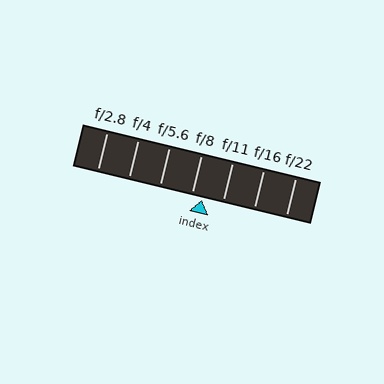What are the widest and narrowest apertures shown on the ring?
The widest aperture shown is f/2.8 and the narrowest is f/22.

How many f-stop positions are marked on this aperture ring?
There are 7 f-stop positions marked.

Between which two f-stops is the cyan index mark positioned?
The index mark is between f/8 and f/11.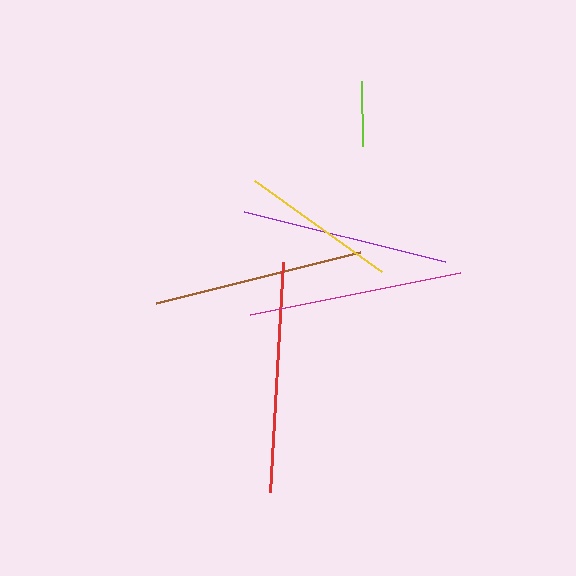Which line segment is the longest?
The red line is the longest at approximately 230 pixels.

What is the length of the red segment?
The red segment is approximately 230 pixels long.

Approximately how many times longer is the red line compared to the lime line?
The red line is approximately 3.5 times the length of the lime line.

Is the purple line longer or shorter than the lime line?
The purple line is longer than the lime line.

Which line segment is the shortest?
The lime line is the shortest at approximately 66 pixels.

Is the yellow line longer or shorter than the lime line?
The yellow line is longer than the lime line.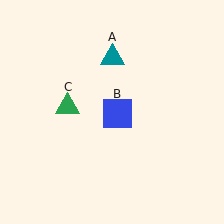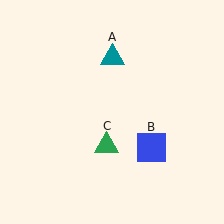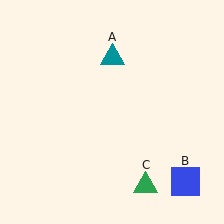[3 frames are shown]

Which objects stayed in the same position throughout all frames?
Teal triangle (object A) remained stationary.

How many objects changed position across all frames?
2 objects changed position: blue square (object B), green triangle (object C).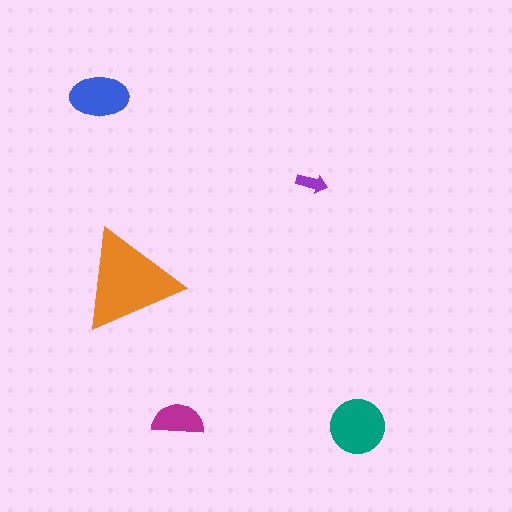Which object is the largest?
The orange triangle.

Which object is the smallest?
The purple arrow.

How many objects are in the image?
There are 5 objects in the image.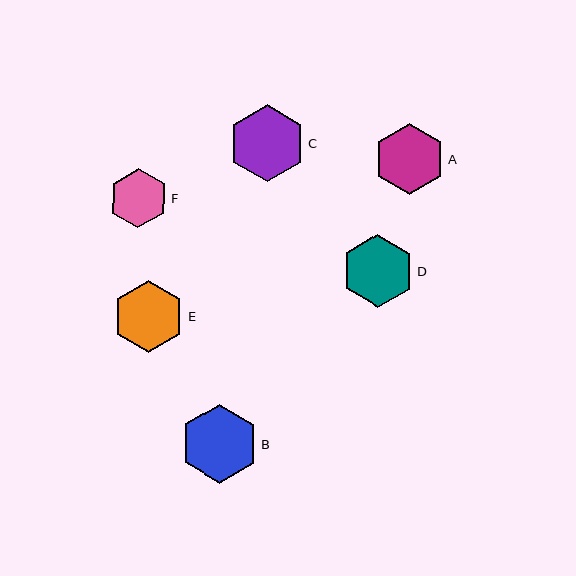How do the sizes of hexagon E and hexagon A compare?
Hexagon E and hexagon A are approximately the same size.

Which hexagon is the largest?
Hexagon B is the largest with a size of approximately 79 pixels.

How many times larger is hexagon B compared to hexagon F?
Hexagon B is approximately 1.3 times the size of hexagon F.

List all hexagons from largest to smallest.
From largest to smallest: B, C, D, E, A, F.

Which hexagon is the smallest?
Hexagon F is the smallest with a size of approximately 59 pixels.